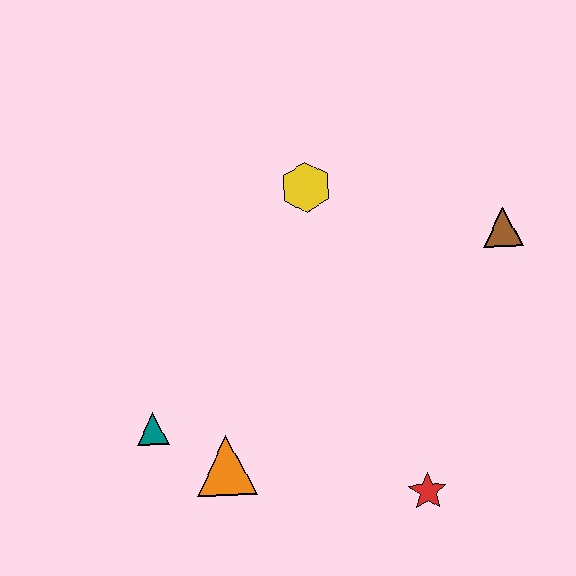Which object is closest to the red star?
The orange triangle is closest to the red star.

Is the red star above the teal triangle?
No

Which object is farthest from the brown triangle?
The teal triangle is farthest from the brown triangle.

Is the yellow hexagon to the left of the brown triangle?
Yes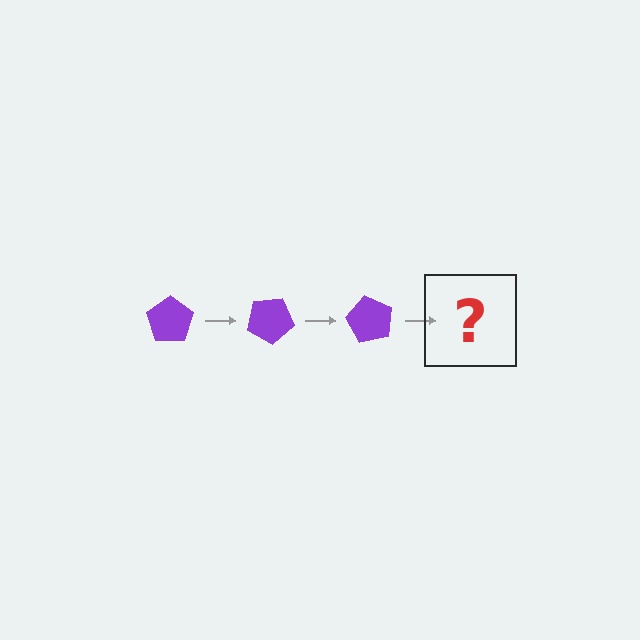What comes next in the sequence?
The next element should be a purple pentagon rotated 90 degrees.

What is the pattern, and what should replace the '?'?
The pattern is that the pentagon rotates 30 degrees each step. The '?' should be a purple pentagon rotated 90 degrees.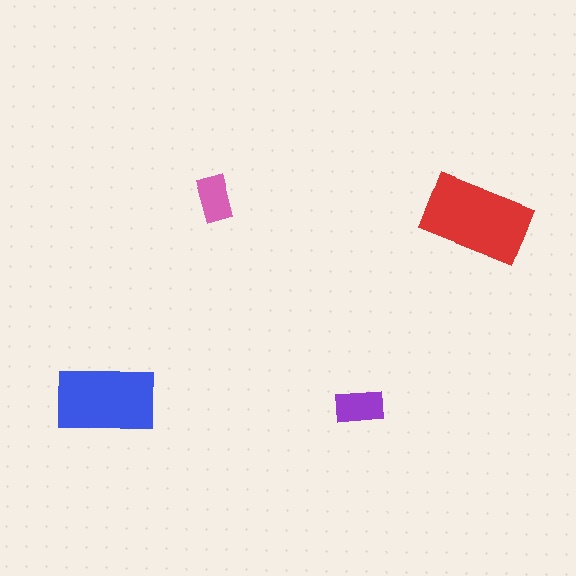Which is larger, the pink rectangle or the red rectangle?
The red one.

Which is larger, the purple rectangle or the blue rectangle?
The blue one.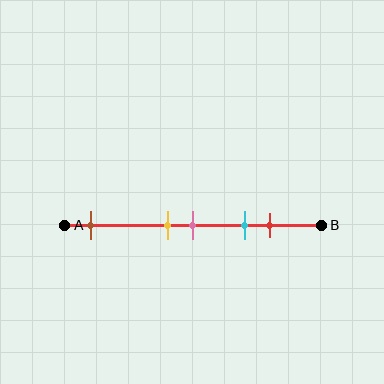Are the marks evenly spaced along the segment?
No, the marks are not evenly spaced.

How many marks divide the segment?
There are 5 marks dividing the segment.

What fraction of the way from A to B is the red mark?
The red mark is approximately 80% (0.8) of the way from A to B.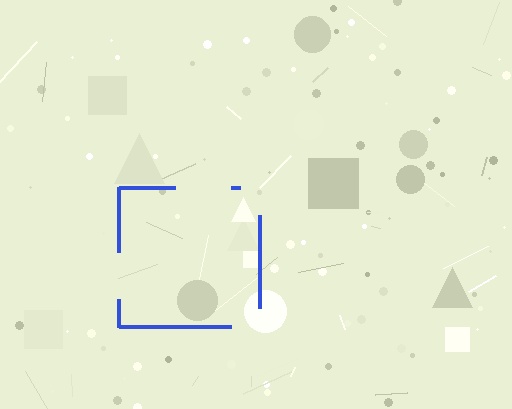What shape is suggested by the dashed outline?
The dashed outline suggests a square.